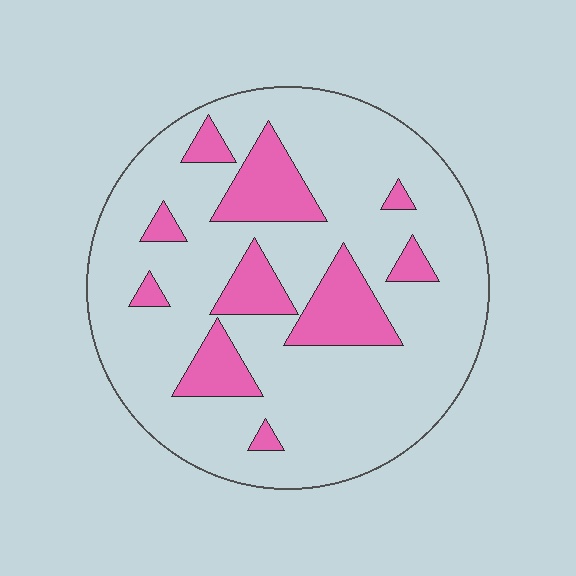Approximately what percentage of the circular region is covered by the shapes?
Approximately 20%.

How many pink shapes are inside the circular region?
10.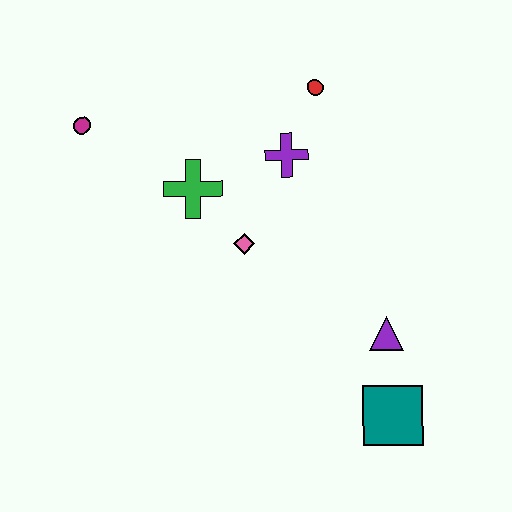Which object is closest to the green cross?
The pink diamond is closest to the green cross.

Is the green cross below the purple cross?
Yes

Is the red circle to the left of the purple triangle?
Yes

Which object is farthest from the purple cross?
The teal square is farthest from the purple cross.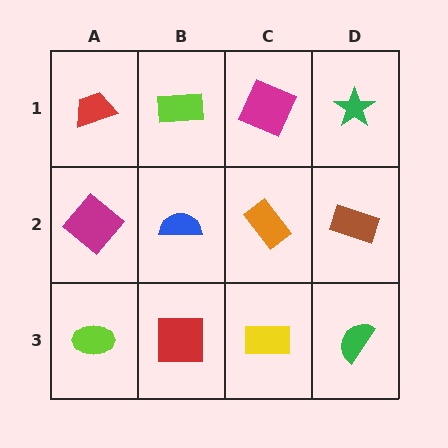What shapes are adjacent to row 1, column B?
A blue semicircle (row 2, column B), a red trapezoid (row 1, column A), a magenta square (row 1, column C).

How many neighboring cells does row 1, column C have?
3.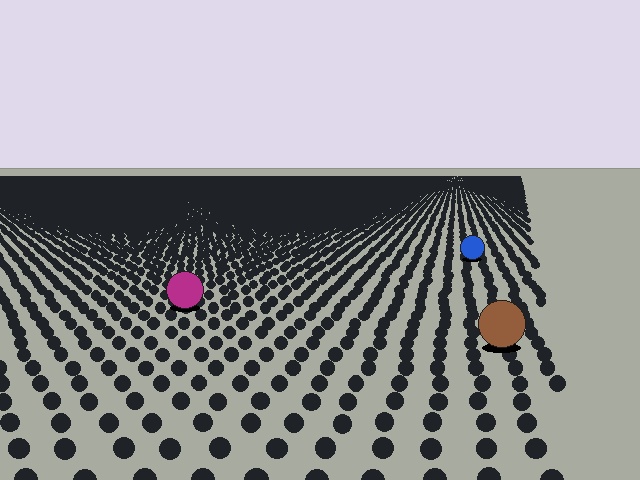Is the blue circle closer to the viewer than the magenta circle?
No. The magenta circle is closer — you can tell from the texture gradient: the ground texture is coarser near it.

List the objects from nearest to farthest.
From nearest to farthest: the brown circle, the magenta circle, the blue circle.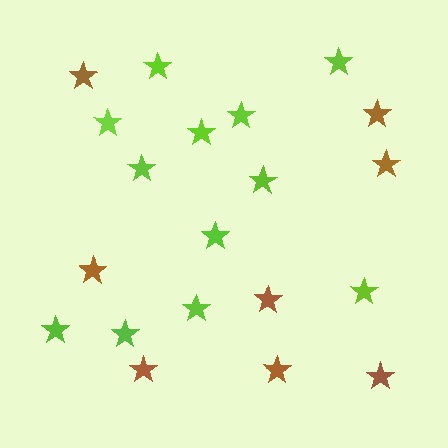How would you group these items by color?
There are 2 groups: one group of lime stars (12) and one group of brown stars (8).